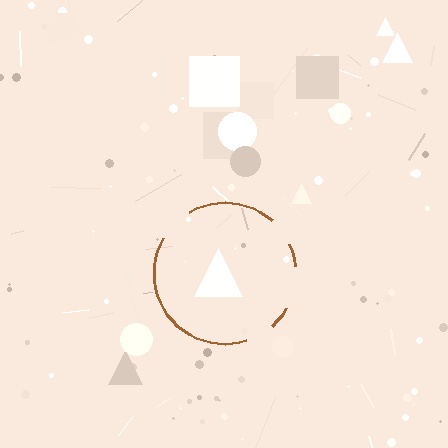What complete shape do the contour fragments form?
The contour fragments form a circle.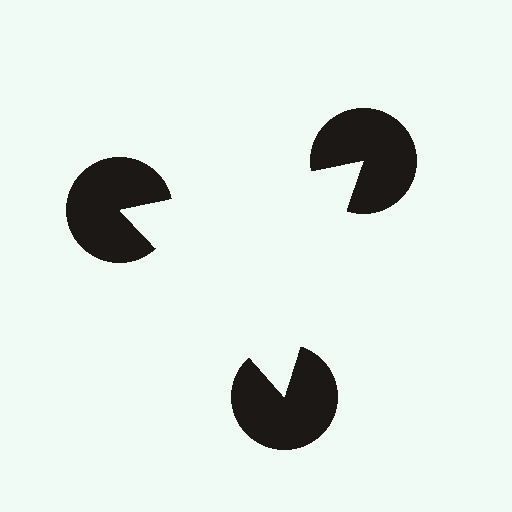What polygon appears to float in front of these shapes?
An illusory triangle — its edges are inferred from the aligned wedge cuts in the pac-man discs, not physically drawn.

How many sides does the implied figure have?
3 sides.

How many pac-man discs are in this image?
There are 3 — one at each vertex of the illusory triangle.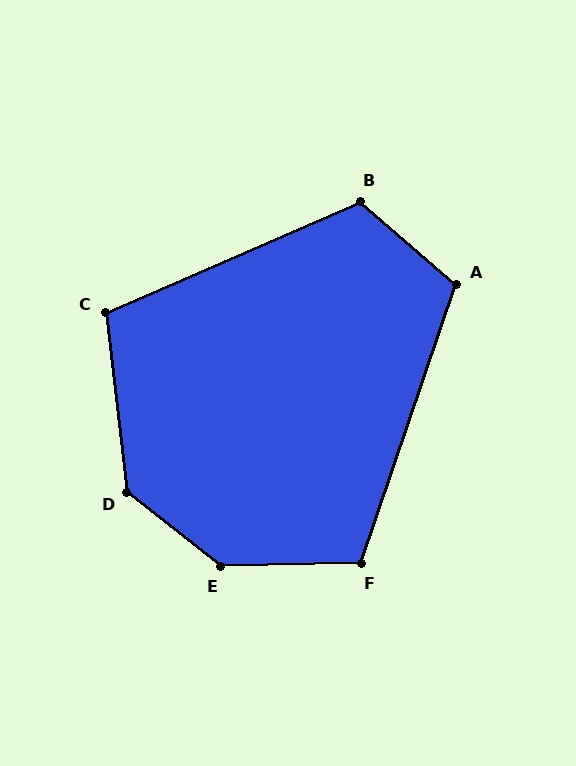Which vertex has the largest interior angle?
E, at approximately 141 degrees.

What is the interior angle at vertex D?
Approximately 135 degrees (obtuse).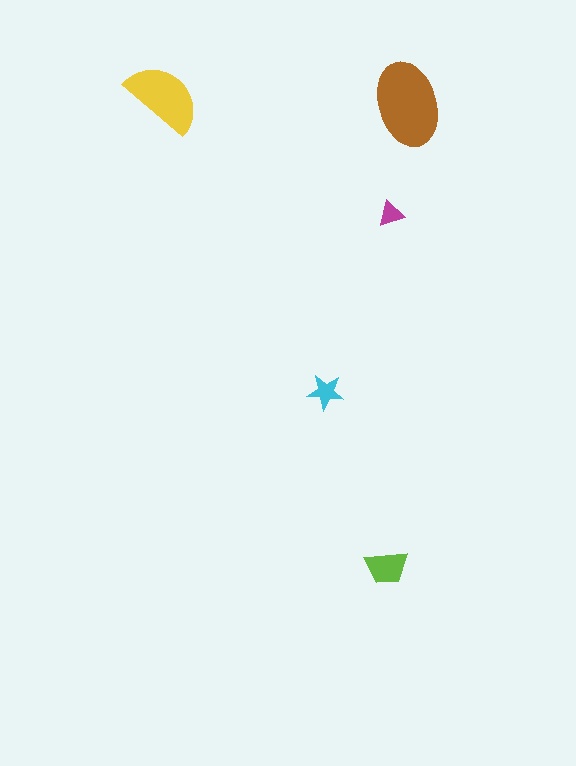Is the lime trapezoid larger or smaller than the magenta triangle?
Larger.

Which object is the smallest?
The magenta triangle.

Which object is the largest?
The brown ellipse.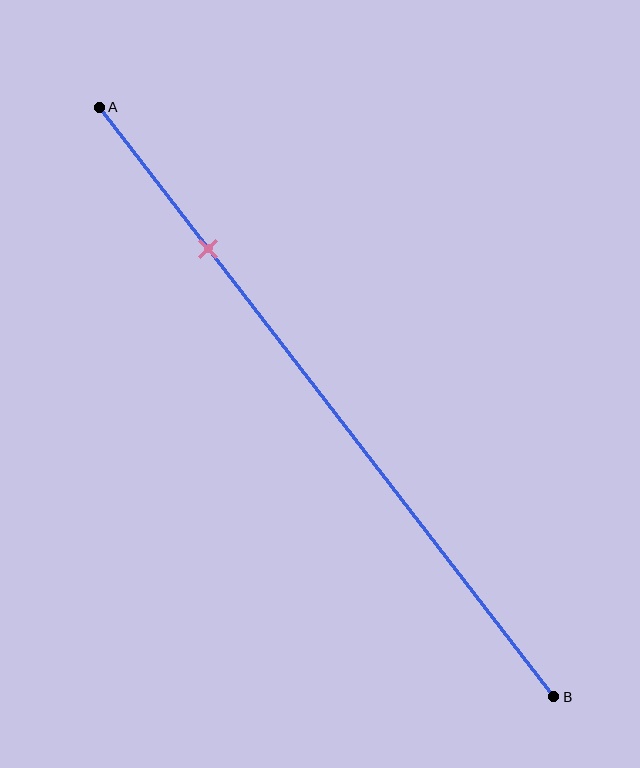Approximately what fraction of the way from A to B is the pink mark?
The pink mark is approximately 25% of the way from A to B.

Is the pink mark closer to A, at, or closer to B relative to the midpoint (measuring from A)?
The pink mark is closer to point A than the midpoint of segment AB.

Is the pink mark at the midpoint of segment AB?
No, the mark is at about 25% from A, not at the 50% midpoint.